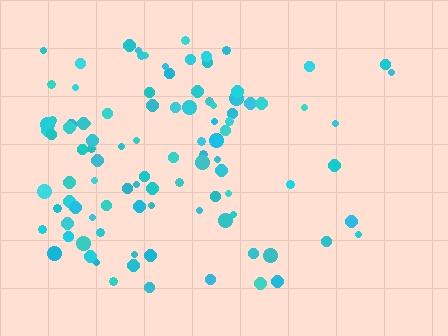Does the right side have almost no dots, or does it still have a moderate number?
Still a moderate number, just noticeably fewer than the left.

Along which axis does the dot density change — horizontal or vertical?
Horizontal.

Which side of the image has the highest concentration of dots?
The left.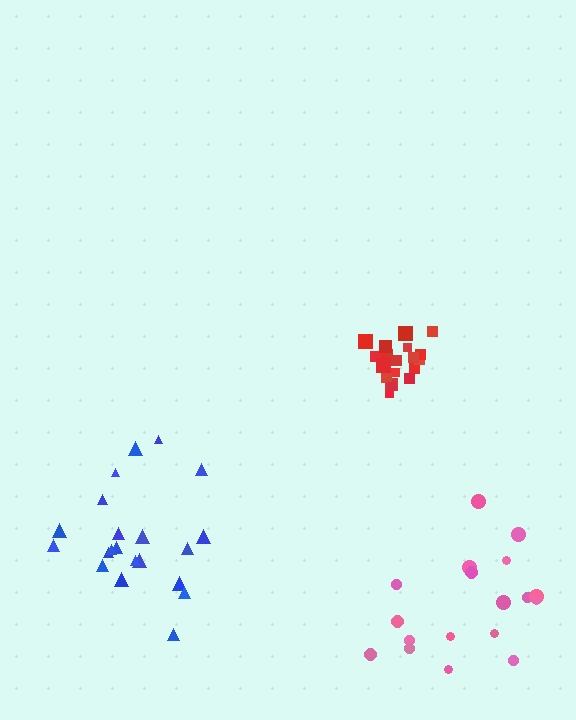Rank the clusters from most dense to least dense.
red, blue, pink.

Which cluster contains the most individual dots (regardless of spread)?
Red (21).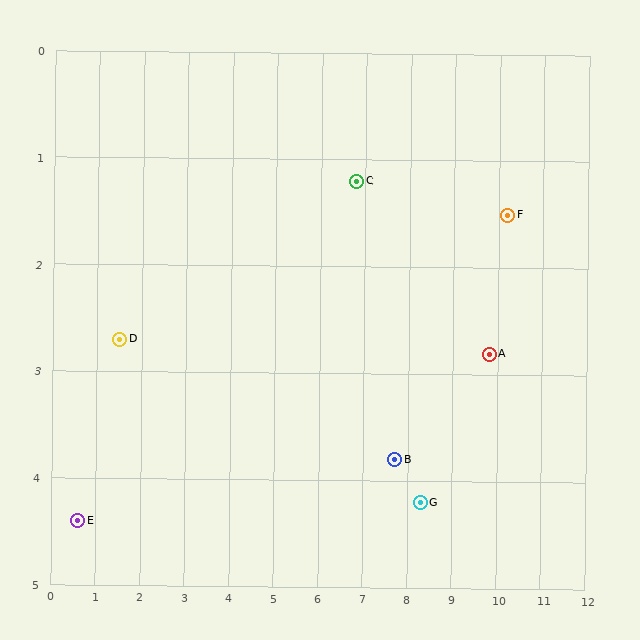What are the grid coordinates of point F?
Point F is at approximately (10.2, 1.5).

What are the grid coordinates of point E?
Point E is at approximately (0.6, 4.4).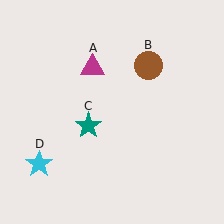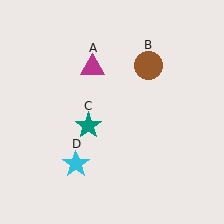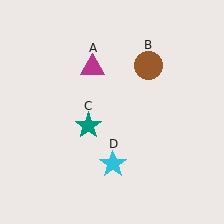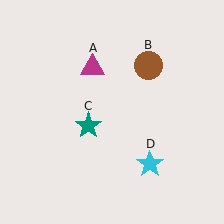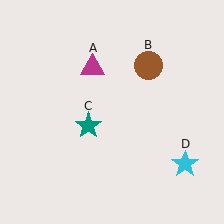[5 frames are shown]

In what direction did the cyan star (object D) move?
The cyan star (object D) moved right.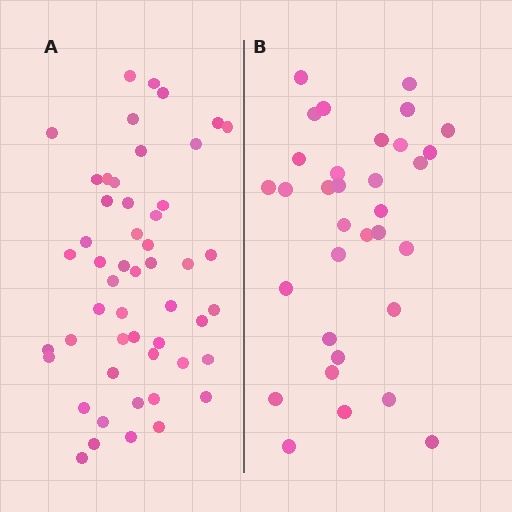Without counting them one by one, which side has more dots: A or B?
Region A (the left region) has more dots.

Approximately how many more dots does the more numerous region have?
Region A has approximately 20 more dots than region B.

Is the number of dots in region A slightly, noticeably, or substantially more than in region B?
Region A has substantially more. The ratio is roughly 1.5 to 1.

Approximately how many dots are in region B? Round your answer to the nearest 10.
About 30 dots. (The exact count is 33, which rounds to 30.)